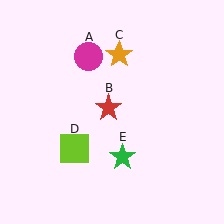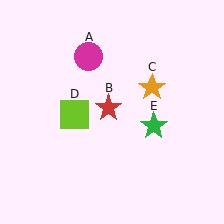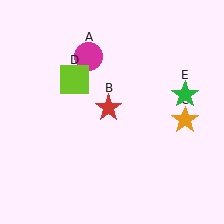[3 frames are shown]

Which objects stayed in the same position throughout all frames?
Magenta circle (object A) and red star (object B) remained stationary.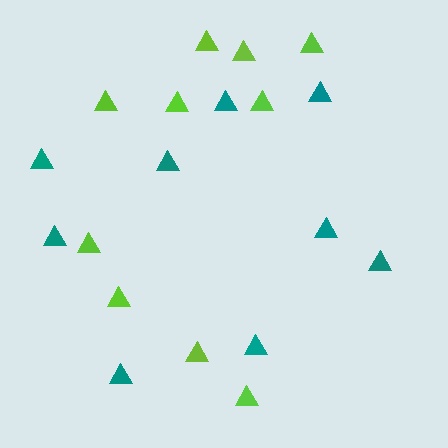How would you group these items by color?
There are 2 groups: one group of teal triangles (9) and one group of lime triangles (10).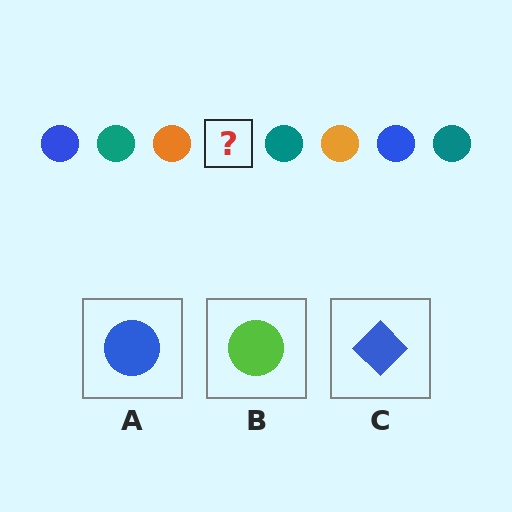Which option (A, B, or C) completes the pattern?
A.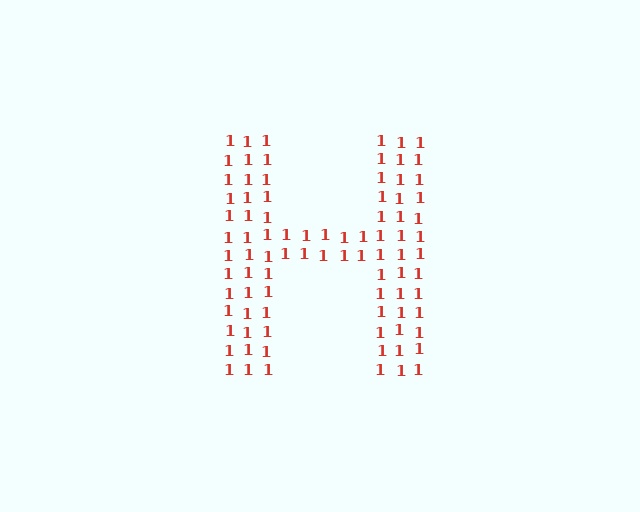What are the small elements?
The small elements are digit 1's.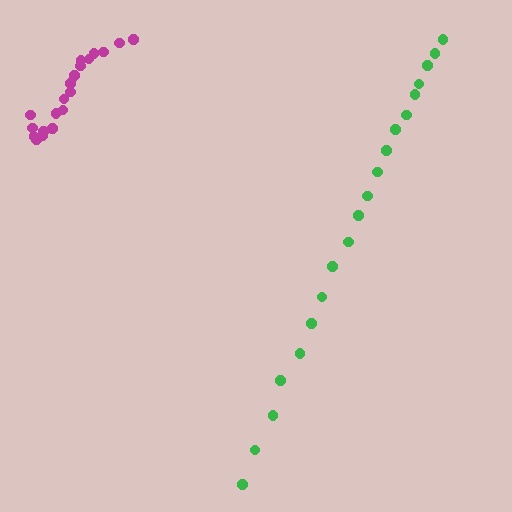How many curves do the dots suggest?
There are 2 distinct paths.